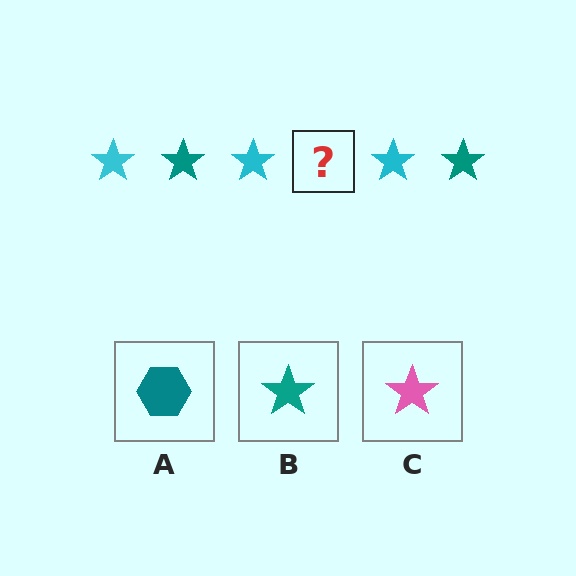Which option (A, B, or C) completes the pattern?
B.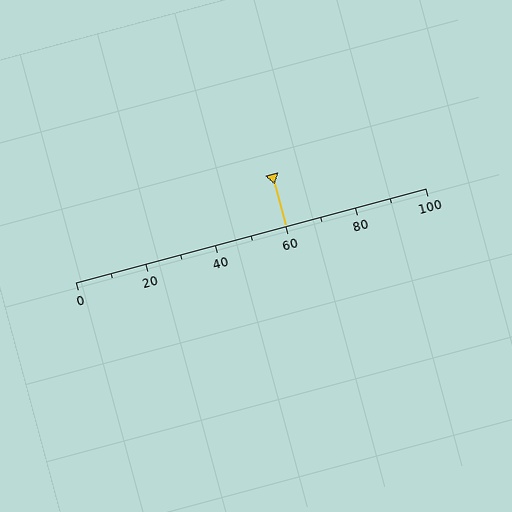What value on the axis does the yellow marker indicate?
The marker indicates approximately 60.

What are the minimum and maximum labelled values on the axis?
The axis runs from 0 to 100.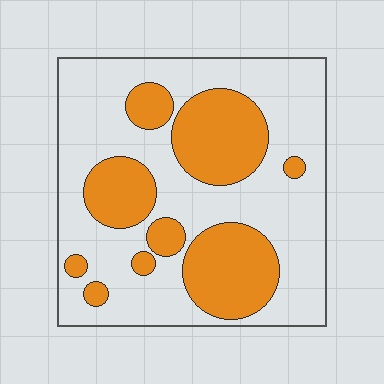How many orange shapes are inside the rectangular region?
9.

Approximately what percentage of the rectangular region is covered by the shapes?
Approximately 35%.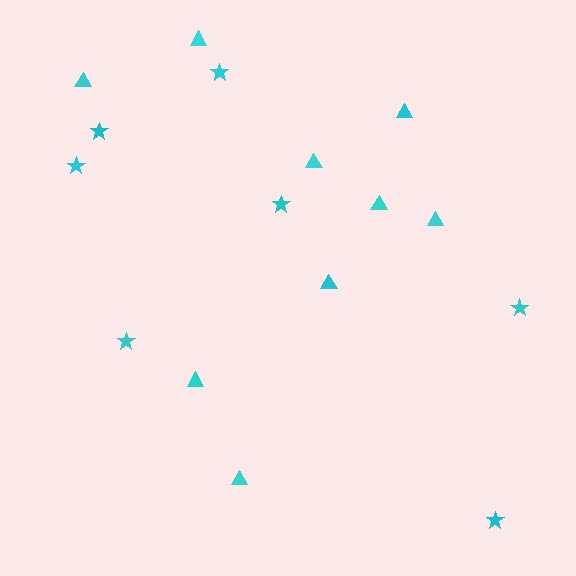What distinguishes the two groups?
There are 2 groups: one group of triangles (9) and one group of stars (7).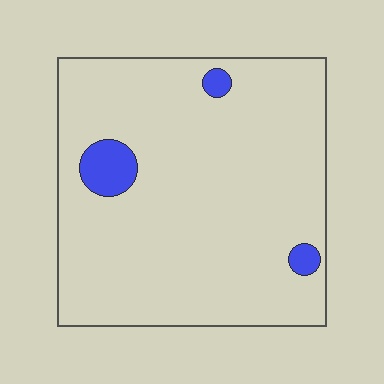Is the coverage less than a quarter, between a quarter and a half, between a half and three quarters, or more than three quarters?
Less than a quarter.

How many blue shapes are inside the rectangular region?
3.